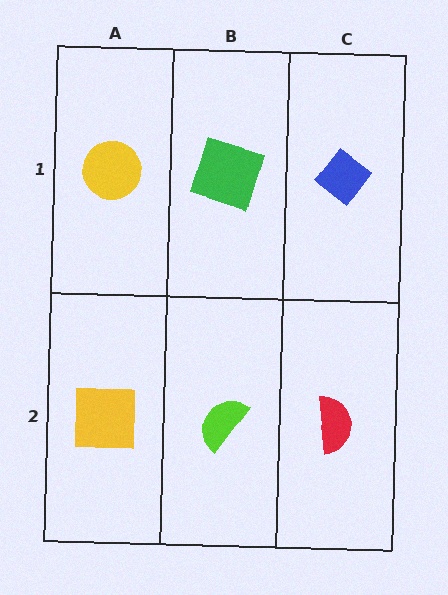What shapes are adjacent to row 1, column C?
A red semicircle (row 2, column C), a green square (row 1, column B).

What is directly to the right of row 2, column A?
A lime semicircle.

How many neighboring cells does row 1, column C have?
2.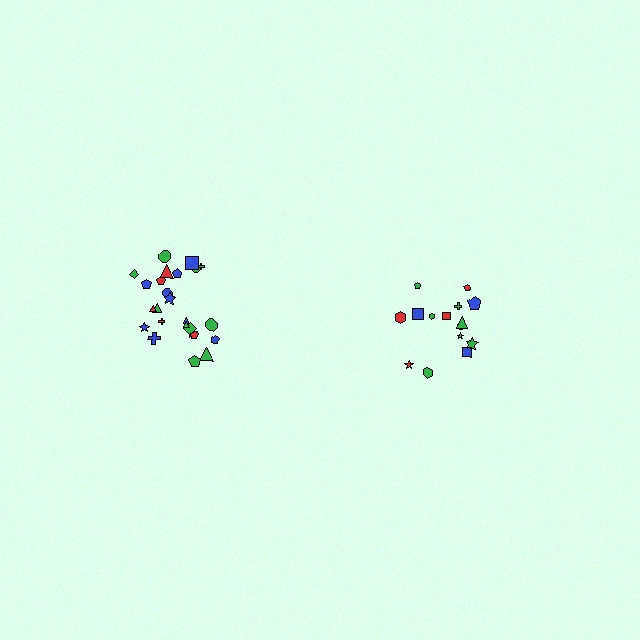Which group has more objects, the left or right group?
The left group.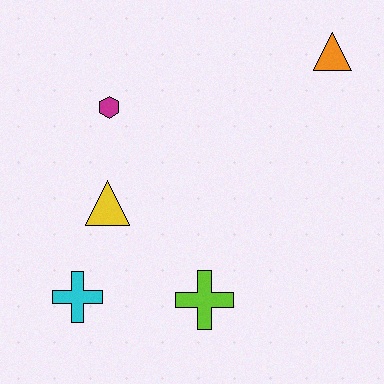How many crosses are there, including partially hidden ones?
There are 2 crosses.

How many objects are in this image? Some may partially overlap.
There are 5 objects.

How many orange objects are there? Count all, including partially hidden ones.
There is 1 orange object.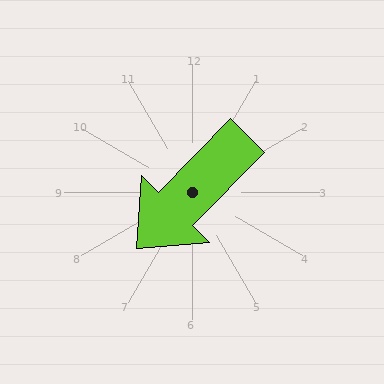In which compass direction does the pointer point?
Southwest.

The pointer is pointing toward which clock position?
Roughly 7 o'clock.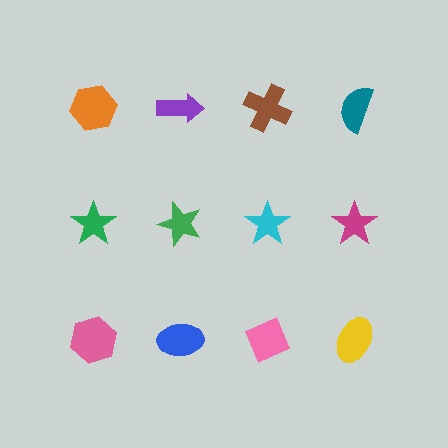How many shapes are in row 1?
4 shapes.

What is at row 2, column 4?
A magenta star.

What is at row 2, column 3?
A cyan star.